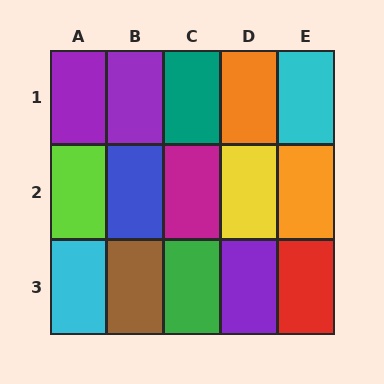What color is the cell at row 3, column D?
Purple.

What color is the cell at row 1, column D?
Orange.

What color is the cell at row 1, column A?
Purple.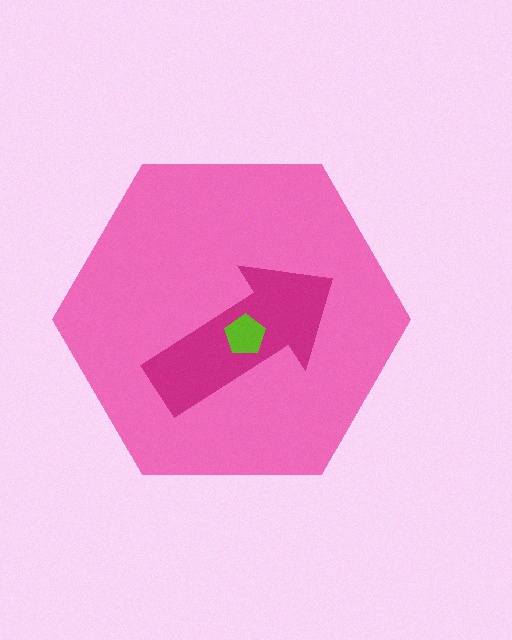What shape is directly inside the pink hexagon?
The magenta arrow.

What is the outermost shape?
The pink hexagon.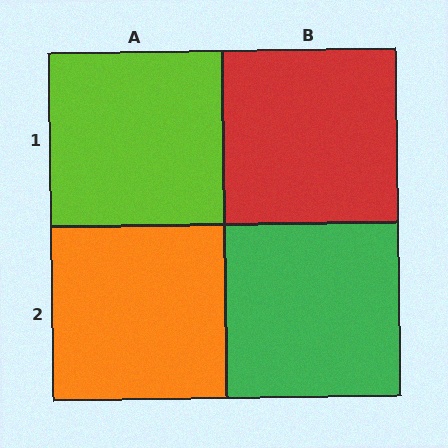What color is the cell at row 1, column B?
Red.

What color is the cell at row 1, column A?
Lime.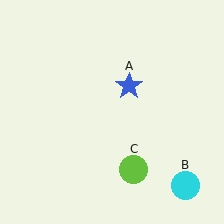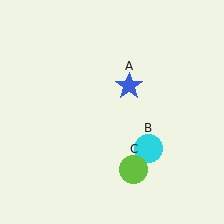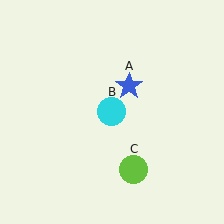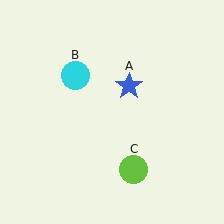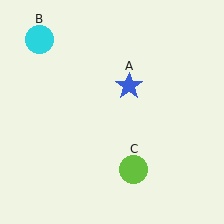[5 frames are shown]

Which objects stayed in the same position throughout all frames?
Blue star (object A) and lime circle (object C) remained stationary.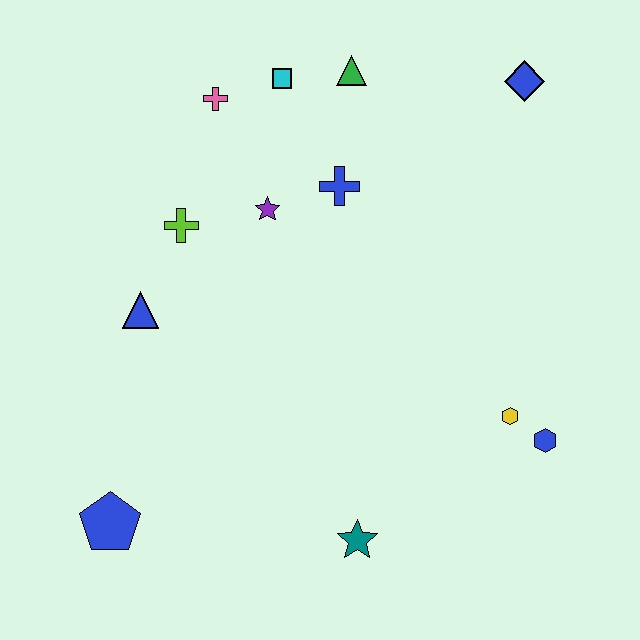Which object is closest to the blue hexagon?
The yellow hexagon is closest to the blue hexagon.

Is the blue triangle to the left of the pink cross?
Yes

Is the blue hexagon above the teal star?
Yes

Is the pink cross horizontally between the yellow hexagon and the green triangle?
No